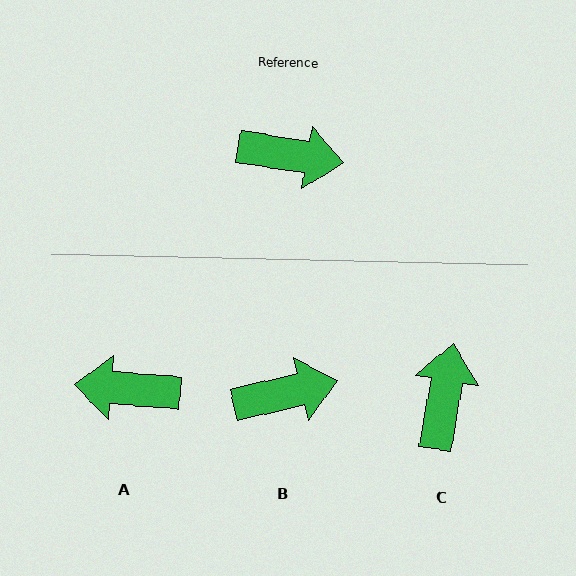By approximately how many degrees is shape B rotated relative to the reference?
Approximately 23 degrees counter-clockwise.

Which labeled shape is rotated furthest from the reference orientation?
A, about 175 degrees away.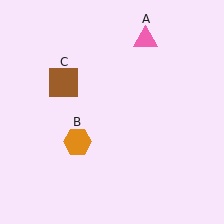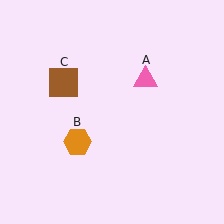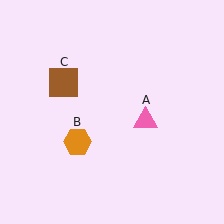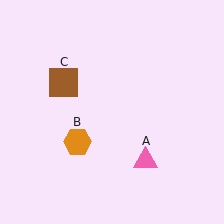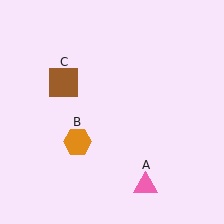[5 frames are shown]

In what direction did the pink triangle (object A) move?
The pink triangle (object A) moved down.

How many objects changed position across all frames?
1 object changed position: pink triangle (object A).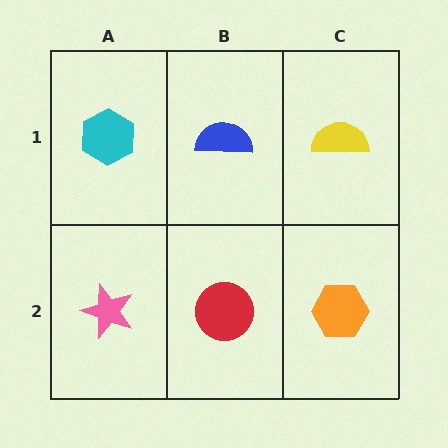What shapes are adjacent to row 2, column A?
A cyan hexagon (row 1, column A), a red circle (row 2, column B).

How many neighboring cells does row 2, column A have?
2.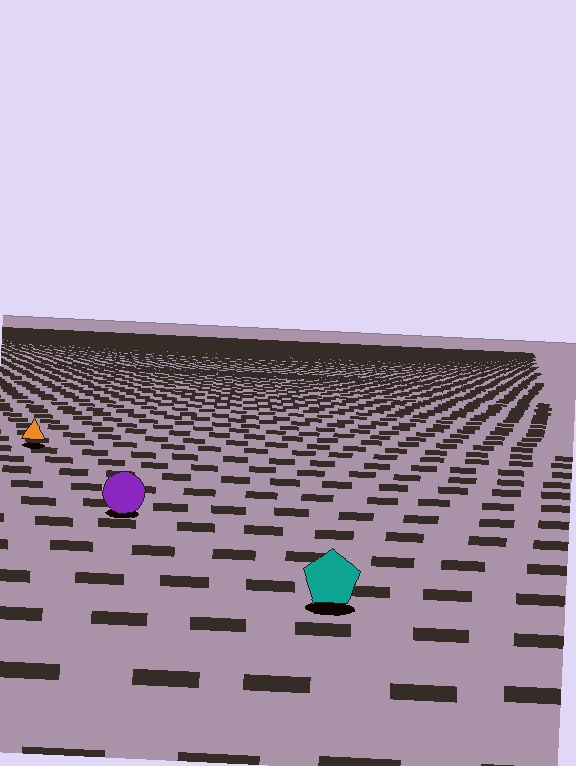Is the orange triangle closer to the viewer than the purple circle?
No. The purple circle is closer — you can tell from the texture gradient: the ground texture is coarser near it.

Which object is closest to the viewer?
The teal pentagon is closest. The texture marks near it are larger and more spread out.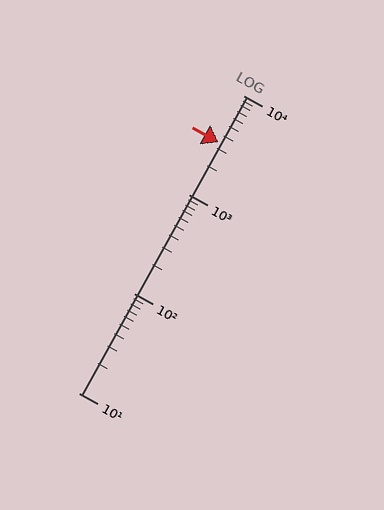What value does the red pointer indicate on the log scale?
The pointer indicates approximately 3400.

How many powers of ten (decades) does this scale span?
The scale spans 3 decades, from 10 to 10000.